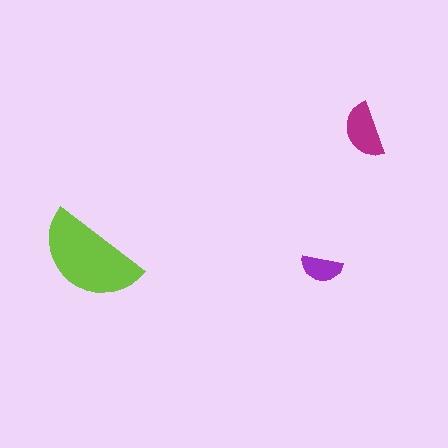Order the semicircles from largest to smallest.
the lime one, the magenta one, the purple one.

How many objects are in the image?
There are 3 objects in the image.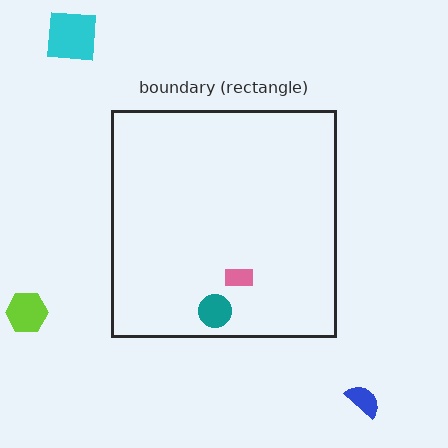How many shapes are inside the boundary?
2 inside, 3 outside.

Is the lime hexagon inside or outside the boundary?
Outside.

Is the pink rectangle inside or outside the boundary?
Inside.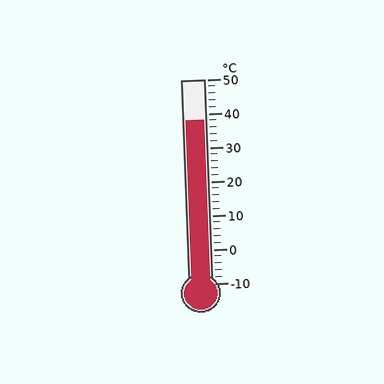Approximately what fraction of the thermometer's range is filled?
The thermometer is filled to approximately 80% of its range.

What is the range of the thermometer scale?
The thermometer scale ranges from -10°C to 50°C.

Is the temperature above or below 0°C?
The temperature is above 0°C.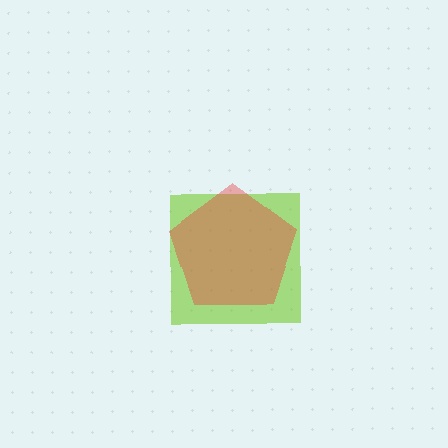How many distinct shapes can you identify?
There are 2 distinct shapes: a lime square, a red pentagon.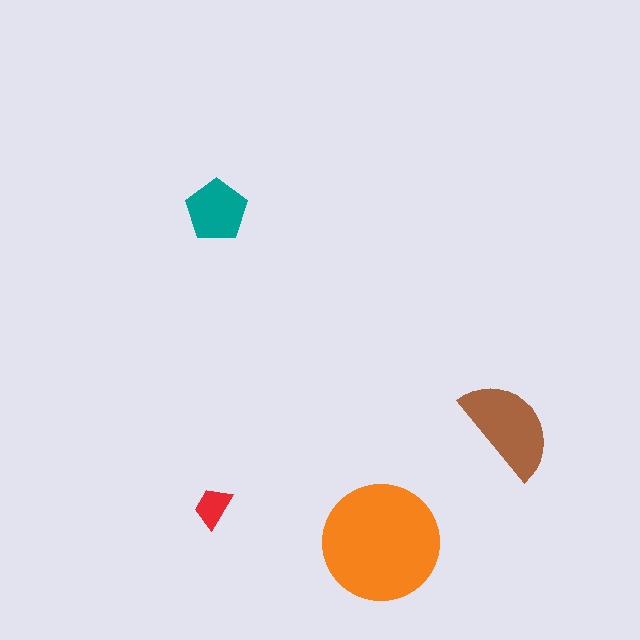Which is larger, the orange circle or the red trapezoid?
The orange circle.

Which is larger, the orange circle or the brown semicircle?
The orange circle.